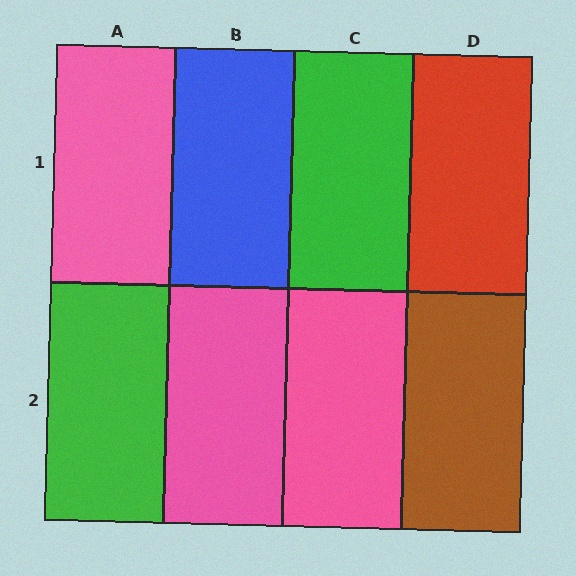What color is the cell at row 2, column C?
Pink.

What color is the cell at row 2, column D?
Brown.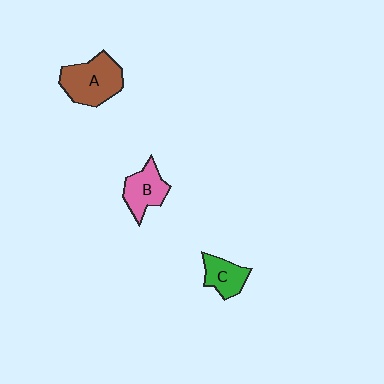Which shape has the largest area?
Shape A (brown).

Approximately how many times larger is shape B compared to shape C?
Approximately 1.2 times.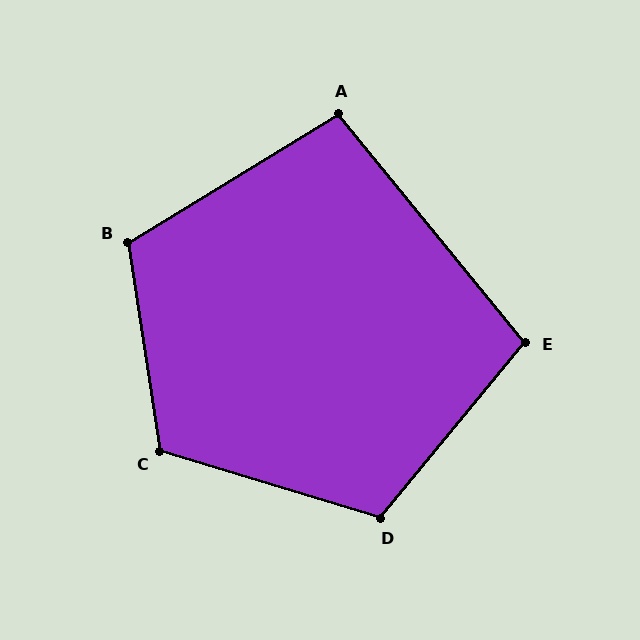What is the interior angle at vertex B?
Approximately 113 degrees (obtuse).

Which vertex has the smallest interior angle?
A, at approximately 98 degrees.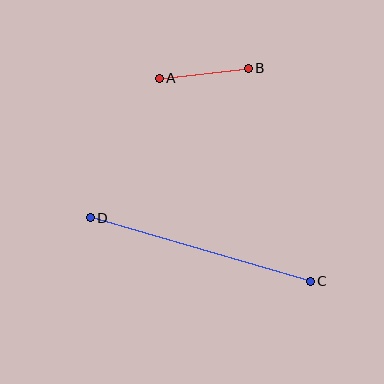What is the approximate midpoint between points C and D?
The midpoint is at approximately (200, 250) pixels.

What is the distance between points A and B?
The distance is approximately 90 pixels.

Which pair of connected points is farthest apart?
Points C and D are farthest apart.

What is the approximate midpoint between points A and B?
The midpoint is at approximately (204, 73) pixels.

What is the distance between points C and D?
The distance is approximately 229 pixels.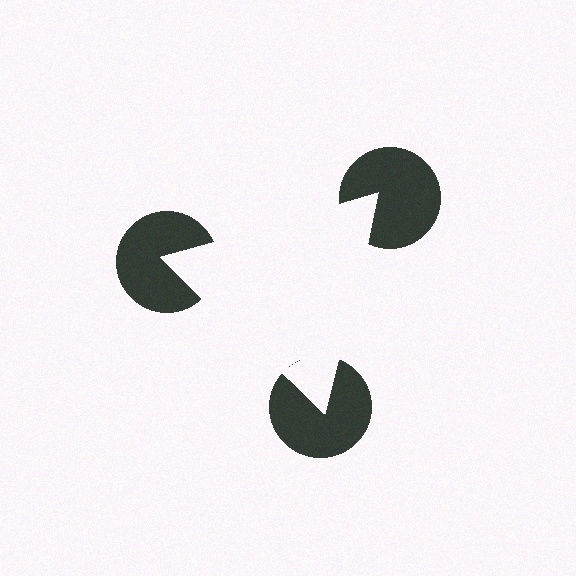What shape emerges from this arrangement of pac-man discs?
An illusory triangle — its edges are inferred from the aligned wedge cuts in the pac-man discs, not physically drawn.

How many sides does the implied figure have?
3 sides.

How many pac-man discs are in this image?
There are 3 — one at each vertex of the illusory triangle.